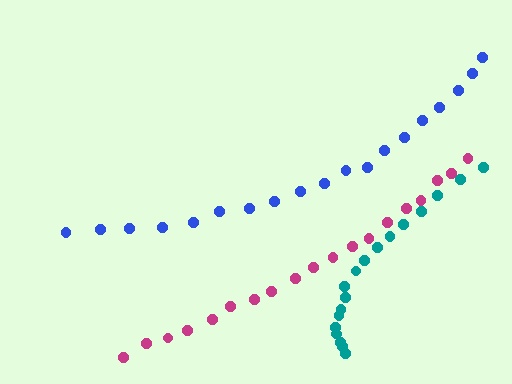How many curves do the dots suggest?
There are 3 distinct paths.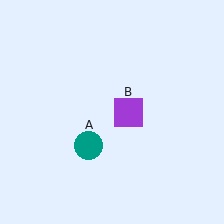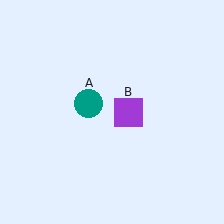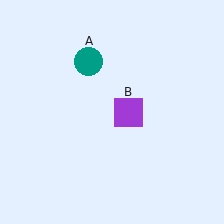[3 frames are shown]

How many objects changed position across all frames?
1 object changed position: teal circle (object A).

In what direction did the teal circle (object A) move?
The teal circle (object A) moved up.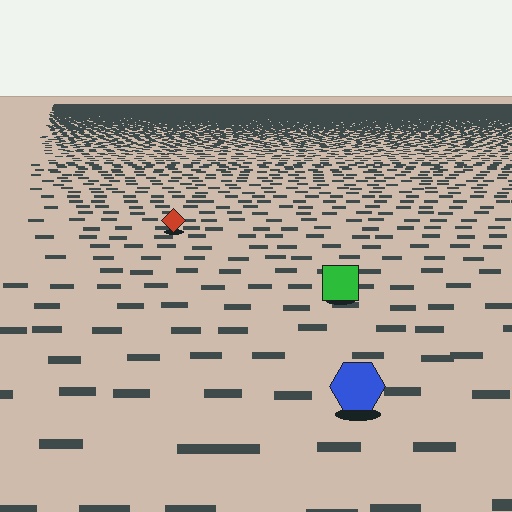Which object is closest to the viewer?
The blue hexagon is closest. The texture marks near it are larger and more spread out.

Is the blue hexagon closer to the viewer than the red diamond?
Yes. The blue hexagon is closer — you can tell from the texture gradient: the ground texture is coarser near it.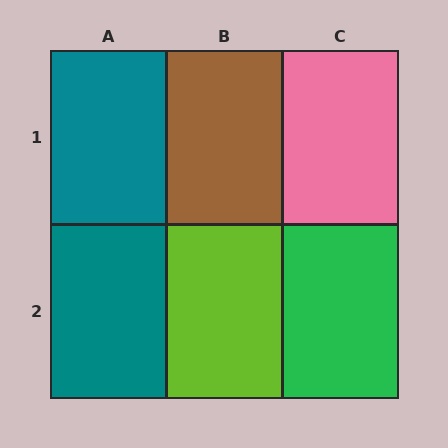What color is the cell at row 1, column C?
Pink.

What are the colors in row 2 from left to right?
Teal, lime, green.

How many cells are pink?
1 cell is pink.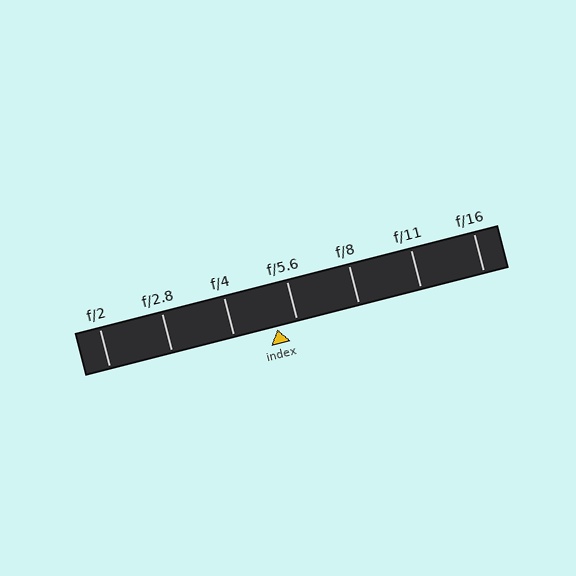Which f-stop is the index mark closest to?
The index mark is closest to f/5.6.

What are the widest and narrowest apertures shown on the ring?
The widest aperture shown is f/2 and the narrowest is f/16.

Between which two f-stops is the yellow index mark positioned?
The index mark is between f/4 and f/5.6.